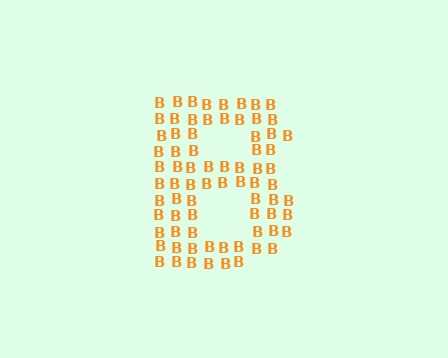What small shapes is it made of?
It is made of small letter B's.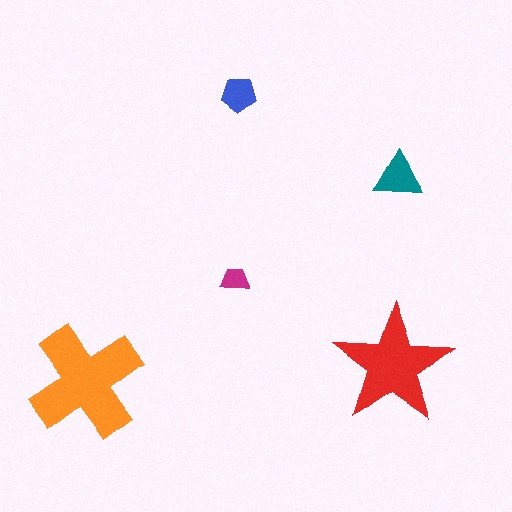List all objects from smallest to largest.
The magenta trapezoid, the blue pentagon, the teal triangle, the red star, the orange cross.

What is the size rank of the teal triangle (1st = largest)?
3rd.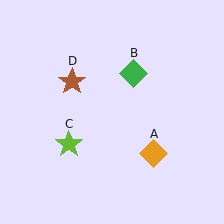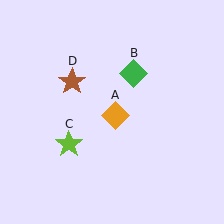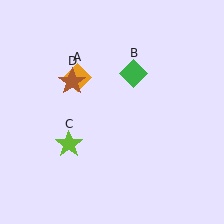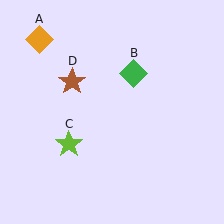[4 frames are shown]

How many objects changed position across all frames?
1 object changed position: orange diamond (object A).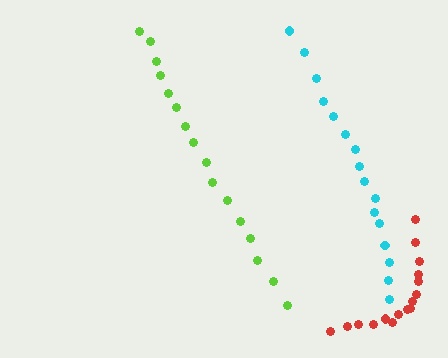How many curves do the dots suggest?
There are 3 distinct paths.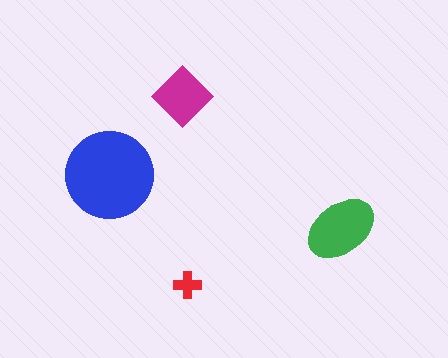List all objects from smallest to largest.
The red cross, the magenta diamond, the green ellipse, the blue circle.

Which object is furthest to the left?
The blue circle is leftmost.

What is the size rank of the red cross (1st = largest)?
4th.